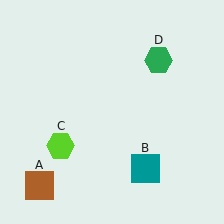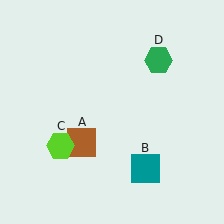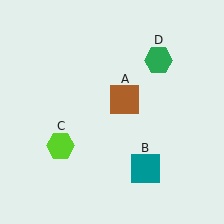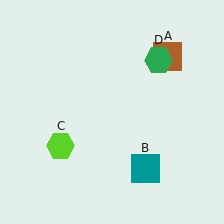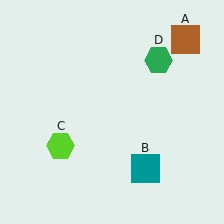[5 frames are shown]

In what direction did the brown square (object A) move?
The brown square (object A) moved up and to the right.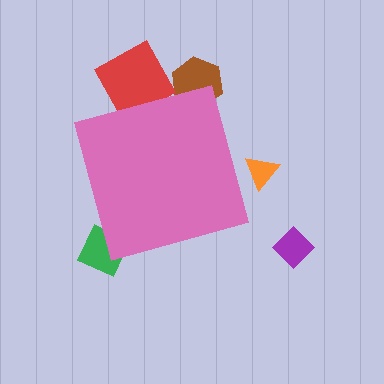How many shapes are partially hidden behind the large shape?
4 shapes are partially hidden.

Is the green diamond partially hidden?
Yes, the green diamond is partially hidden behind the pink diamond.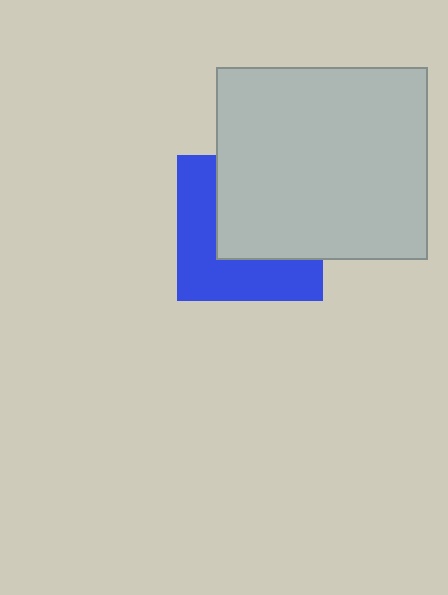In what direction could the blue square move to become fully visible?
The blue square could move toward the lower-left. That would shift it out from behind the light gray rectangle entirely.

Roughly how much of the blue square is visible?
About half of it is visible (roughly 47%).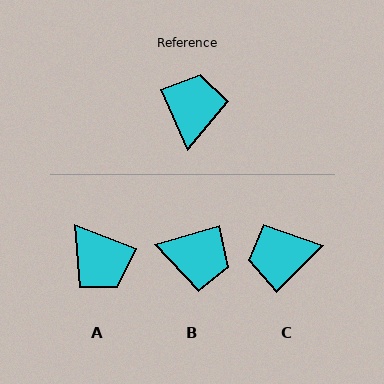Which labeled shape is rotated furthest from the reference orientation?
A, about 136 degrees away.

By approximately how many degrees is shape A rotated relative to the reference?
Approximately 136 degrees clockwise.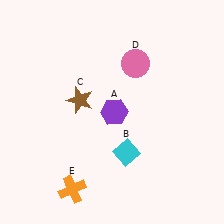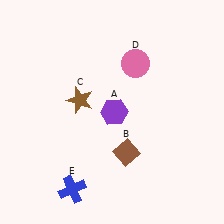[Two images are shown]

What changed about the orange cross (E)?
In Image 1, E is orange. In Image 2, it changed to blue.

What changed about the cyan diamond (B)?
In Image 1, B is cyan. In Image 2, it changed to brown.